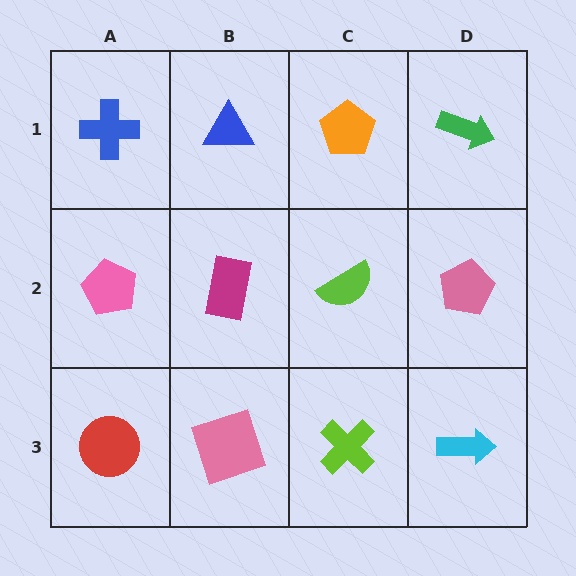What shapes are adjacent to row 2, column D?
A green arrow (row 1, column D), a cyan arrow (row 3, column D), a lime semicircle (row 2, column C).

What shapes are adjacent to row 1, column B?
A magenta rectangle (row 2, column B), a blue cross (row 1, column A), an orange pentagon (row 1, column C).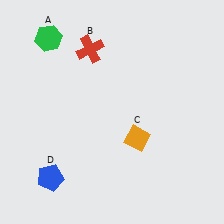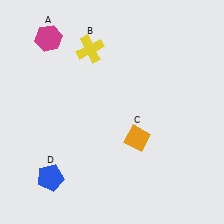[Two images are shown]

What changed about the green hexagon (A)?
In Image 1, A is green. In Image 2, it changed to magenta.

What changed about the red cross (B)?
In Image 1, B is red. In Image 2, it changed to yellow.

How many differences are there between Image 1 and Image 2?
There are 2 differences between the two images.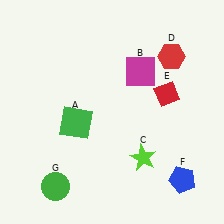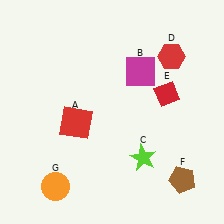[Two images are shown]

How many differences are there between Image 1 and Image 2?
There are 3 differences between the two images.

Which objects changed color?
A changed from green to red. F changed from blue to brown. G changed from green to orange.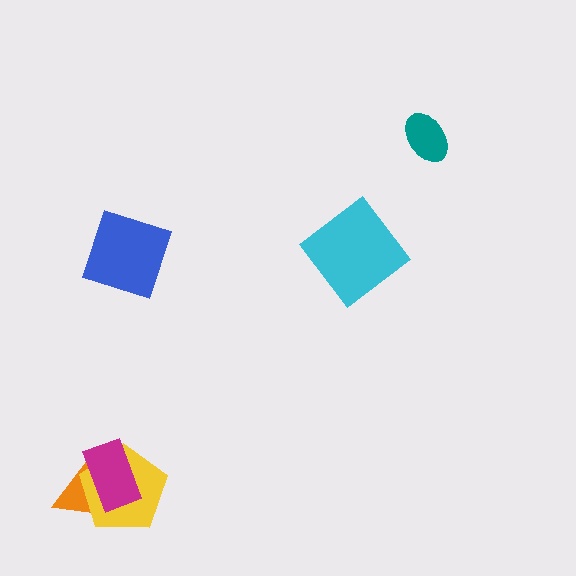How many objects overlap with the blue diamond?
0 objects overlap with the blue diamond.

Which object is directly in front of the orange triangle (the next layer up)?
The yellow pentagon is directly in front of the orange triangle.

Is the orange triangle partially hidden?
Yes, it is partially covered by another shape.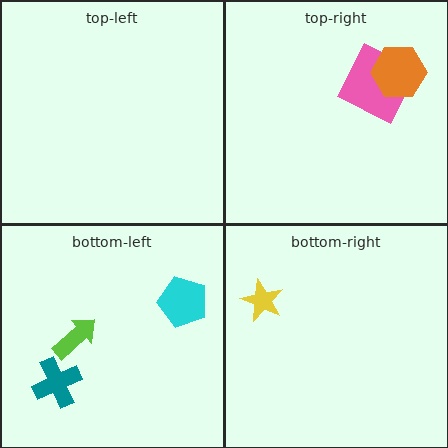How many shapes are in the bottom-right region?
1.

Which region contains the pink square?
The top-right region.